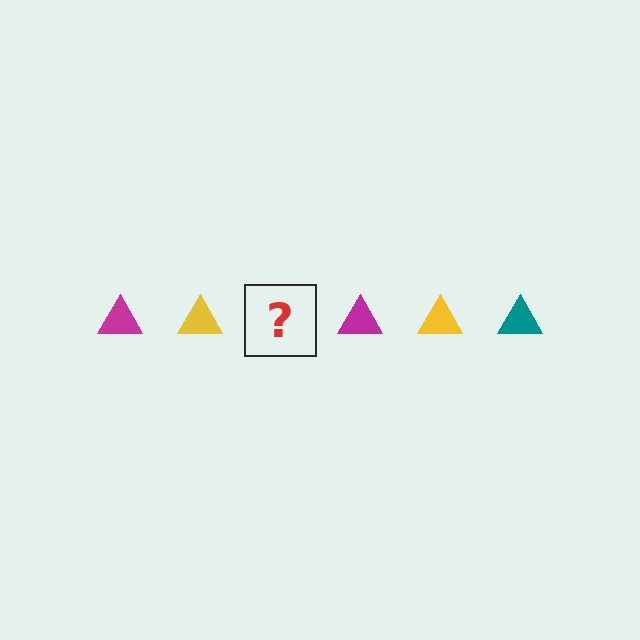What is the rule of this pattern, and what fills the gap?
The rule is that the pattern cycles through magenta, yellow, teal triangles. The gap should be filled with a teal triangle.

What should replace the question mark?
The question mark should be replaced with a teal triangle.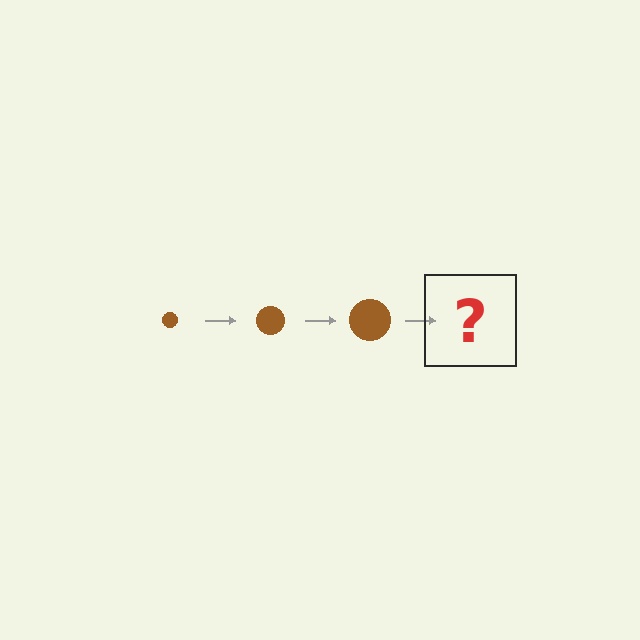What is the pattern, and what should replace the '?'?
The pattern is that the circle gets progressively larger each step. The '?' should be a brown circle, larger than the previous one.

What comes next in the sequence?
The next element should be a brown circle, larger than the previous one.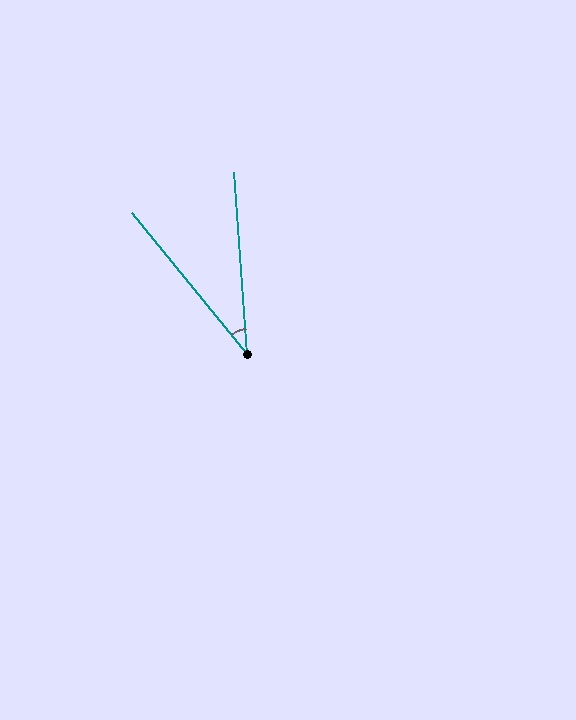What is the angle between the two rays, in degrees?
Approximately 35 degrees.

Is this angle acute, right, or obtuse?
It is acute.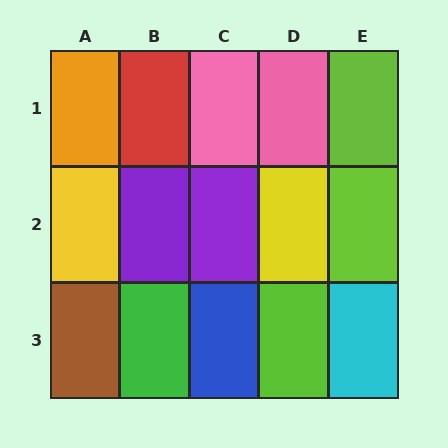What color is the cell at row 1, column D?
Pink.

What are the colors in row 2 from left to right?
Yellow, purple, purple, yellow, lime.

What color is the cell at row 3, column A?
Brown.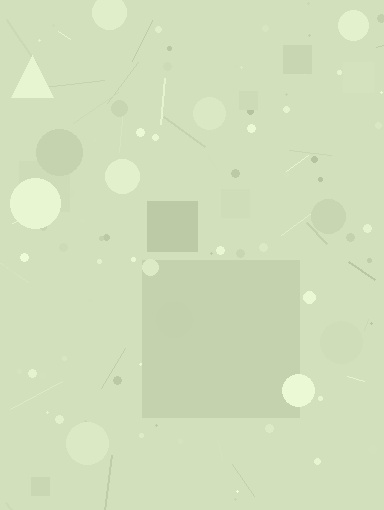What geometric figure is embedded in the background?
A square is embedded in the background.